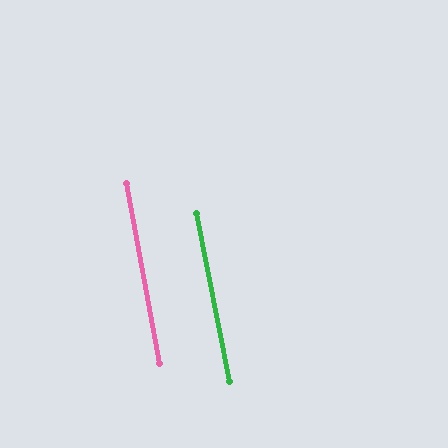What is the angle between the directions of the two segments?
Approximately 1 degree.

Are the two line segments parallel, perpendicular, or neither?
Parallel — their directions differ by only 0.7°.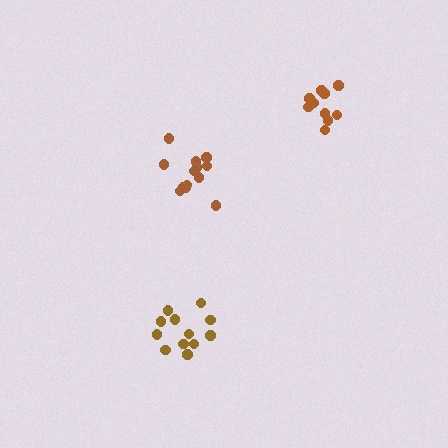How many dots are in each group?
Group 1: 13 dots, Group 2: 10 dots, Group 3: 12 dots (35 total).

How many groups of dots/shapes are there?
There are 3 groups.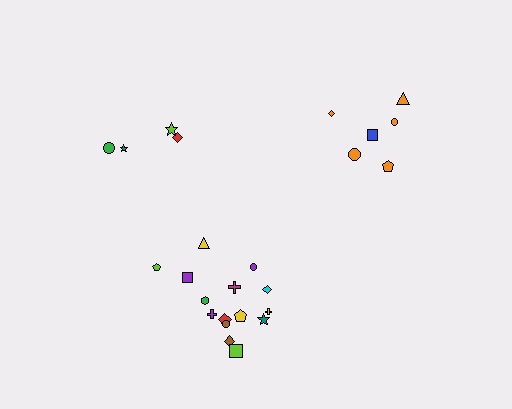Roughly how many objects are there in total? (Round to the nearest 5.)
Roughly 25 objects in total.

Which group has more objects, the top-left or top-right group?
The top-right group.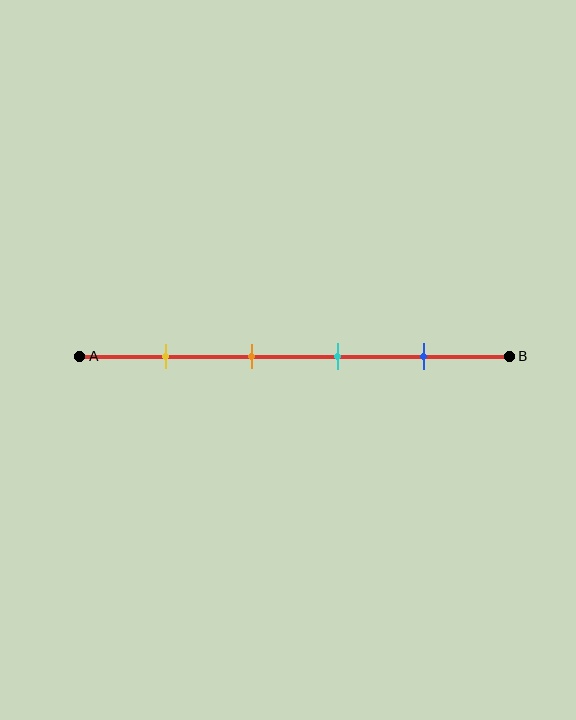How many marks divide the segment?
There are 4 marks dividing the segment.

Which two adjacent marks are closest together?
The orange and cyan marks are the closest adjacent pair.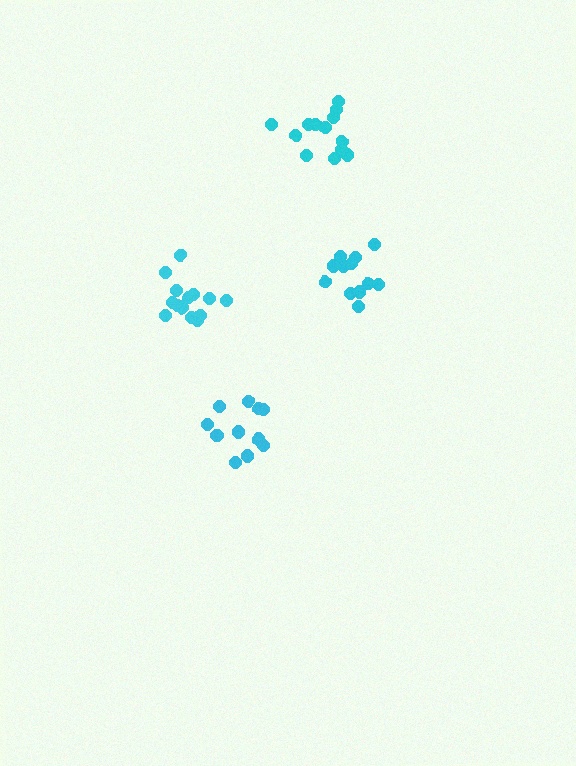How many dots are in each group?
Group 1: 13 dots, Group 2: 16 dots, Group 3: 12 dots, Group 4: 11 dots (52 total).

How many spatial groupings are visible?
There are 4 spatial groupings.